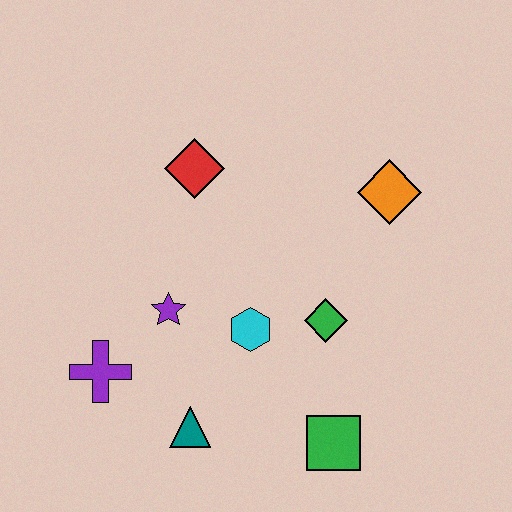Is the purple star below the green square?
No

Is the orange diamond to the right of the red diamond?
Yes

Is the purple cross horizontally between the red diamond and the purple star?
No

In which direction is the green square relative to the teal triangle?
The green square is to the right of the teal triangle.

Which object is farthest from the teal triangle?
The orange diamond is farthest from the teal triangle.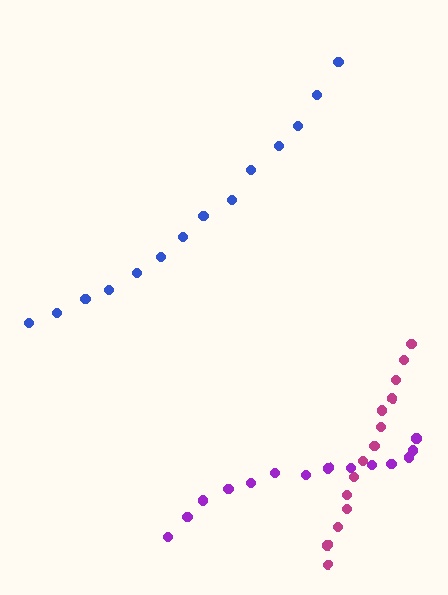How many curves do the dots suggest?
There are 3 distinct paths.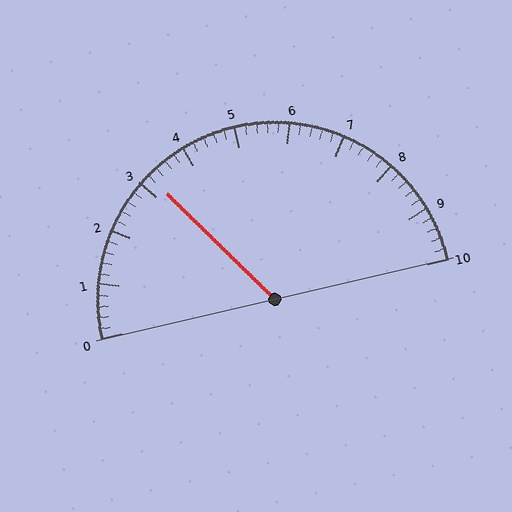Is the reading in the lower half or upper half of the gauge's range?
The reading is in the lower half of the range (0 to 10).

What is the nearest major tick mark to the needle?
The nearest major tick mark is 3.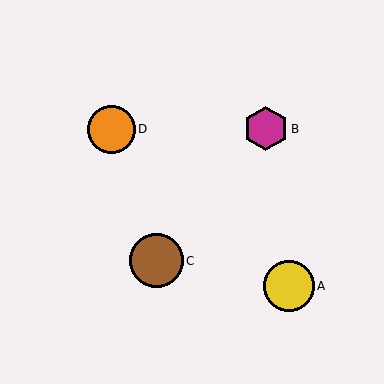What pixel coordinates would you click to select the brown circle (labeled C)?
Click at (156, 261) to select the brown circle C.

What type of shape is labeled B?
Shape B is a magenta hexagon.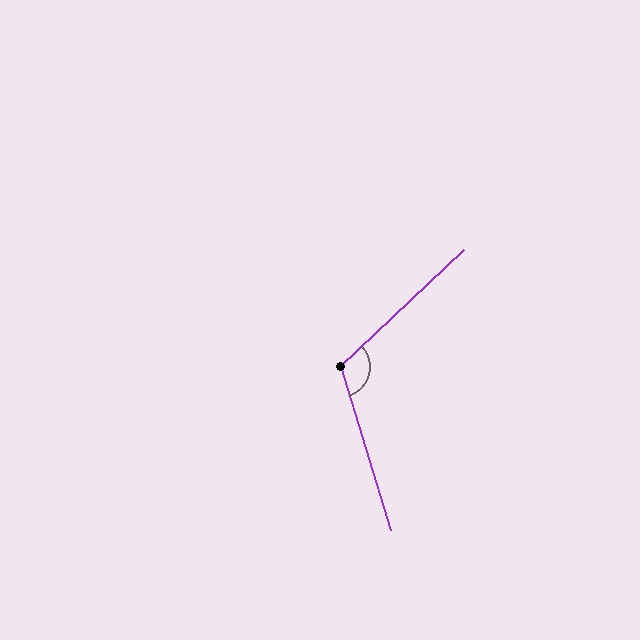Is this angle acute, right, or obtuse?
It is obtuse.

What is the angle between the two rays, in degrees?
Approximately 116 degrees.